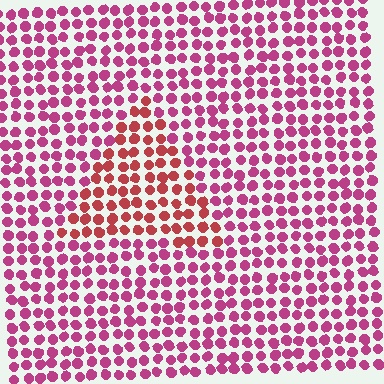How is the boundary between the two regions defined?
The boundary is defined purely by a slight shift in hue (about 31 degrees). Spacing, size, and orientation are identical on both sides.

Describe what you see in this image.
The image is filled with small magenta elements in a uniform arrangement. A triangle-shaped region is visible where the elements are tinted to a slightly different hue, forming a subtle color boundary.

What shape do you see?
I see a triangle.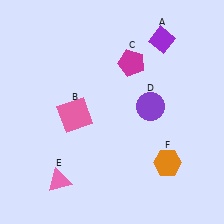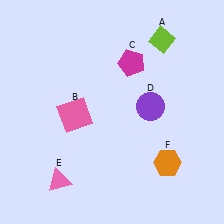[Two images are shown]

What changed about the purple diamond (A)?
In Image 1, A is purple. In Image 2, it changed to lime.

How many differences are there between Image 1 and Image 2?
There is 1 difference between the two images.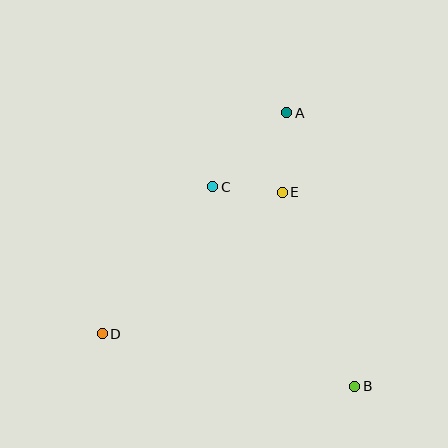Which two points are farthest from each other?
Points A and D are farthest from each other.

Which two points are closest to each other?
Points C and E are closest to each other.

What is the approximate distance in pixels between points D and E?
The distance between D and E is approximately 229 pixels.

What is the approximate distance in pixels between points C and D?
The distance between C and D is approximately 184 pixels.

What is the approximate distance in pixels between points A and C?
The distance between A and C is approximately 105 pixels.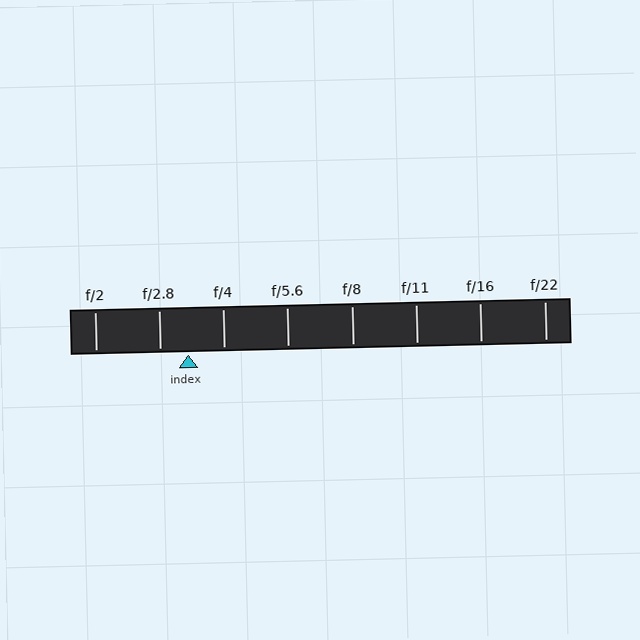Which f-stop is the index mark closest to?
The index mark is closest to f/2.8.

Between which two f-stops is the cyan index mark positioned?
The index mark is between f/2.8 and f/4.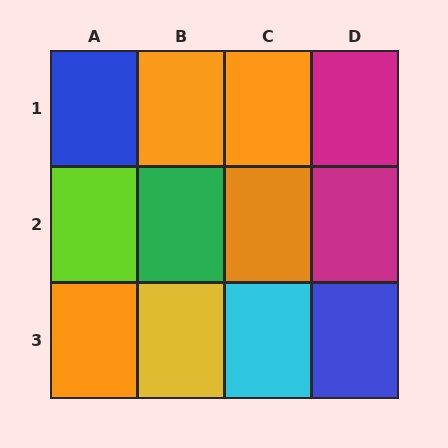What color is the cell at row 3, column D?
Blue.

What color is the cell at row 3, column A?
Orange.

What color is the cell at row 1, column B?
Orange.